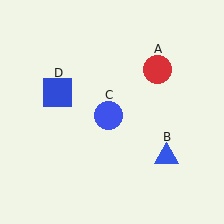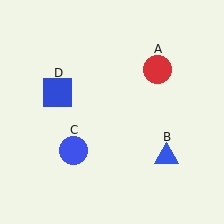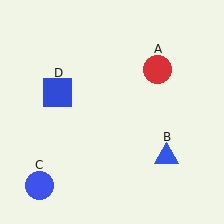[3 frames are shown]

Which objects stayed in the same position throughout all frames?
Red circle (object A) and blue triangle (object B) and blue square (object D) remained stationary.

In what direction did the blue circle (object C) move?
The blue circle (object C) moved down and to the left.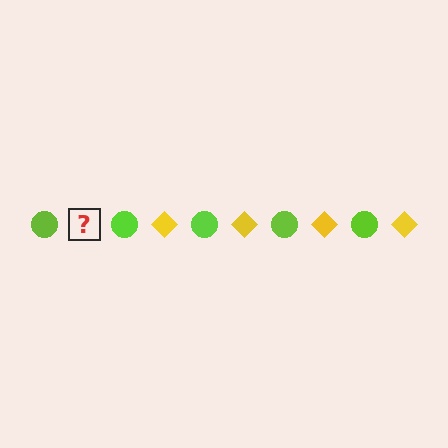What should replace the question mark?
The question mark should be replaced with a yellow diamond.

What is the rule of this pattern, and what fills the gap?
The rule is that the pattern alternates between lime circle and yellow diamond. The gap should be filled with a yellow diamond.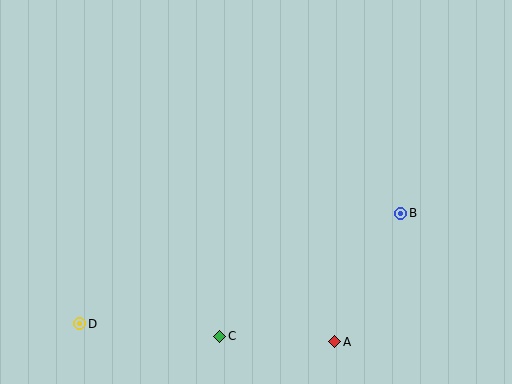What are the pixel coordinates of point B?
Point B is at (401, 213).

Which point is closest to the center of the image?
Point B at (401, 213) is closest to the center.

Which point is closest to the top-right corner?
Point B is closest to the top-right corner.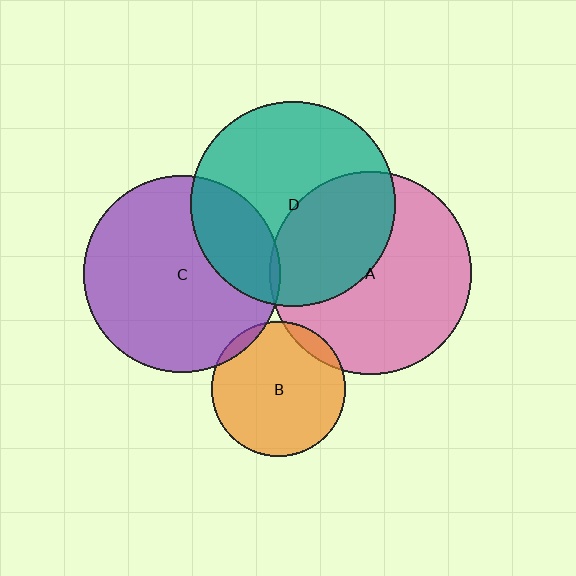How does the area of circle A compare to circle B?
Approximately 2.3 times.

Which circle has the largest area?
Circle D (teal).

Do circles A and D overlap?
Yes.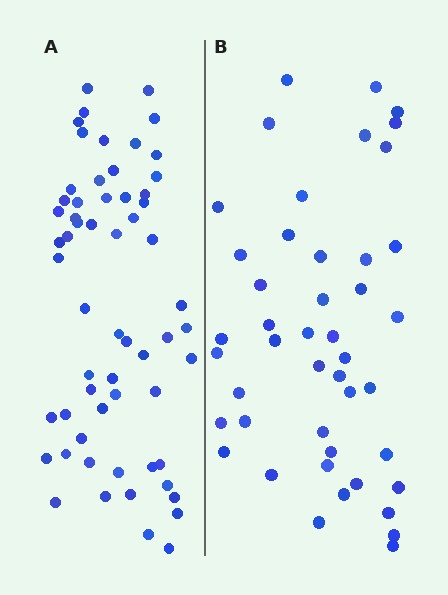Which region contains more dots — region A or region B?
Region A (the left region) has more dots.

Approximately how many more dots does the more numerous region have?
Region A has approximately 15 more dots than region B.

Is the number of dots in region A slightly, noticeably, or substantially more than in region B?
Region A has noticeably more, but not dramatically so. The ratio is roughly 1.3 to 1.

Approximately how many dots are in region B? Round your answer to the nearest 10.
About 40 dots. (The exact count is 45, which rounds to 40.)